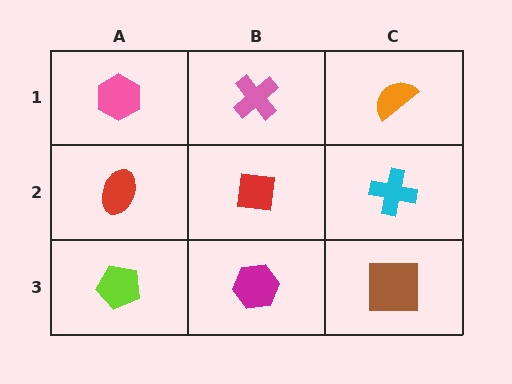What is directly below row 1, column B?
A red square.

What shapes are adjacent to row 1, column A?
A red ellipse (row 2, column A), a pink cross (row 1, column B).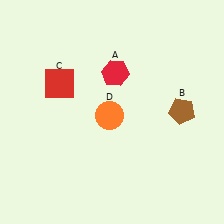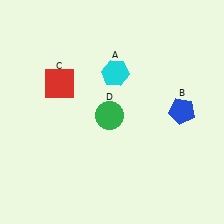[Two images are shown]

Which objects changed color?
A changed from red to cyan. B changed from brown to blue. D changed from orange to green.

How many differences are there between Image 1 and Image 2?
There are 3 differences between the two images.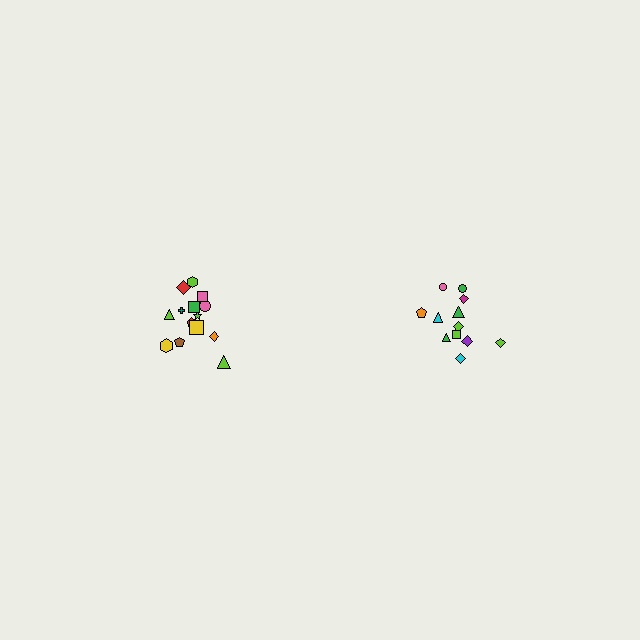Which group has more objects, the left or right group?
The left group.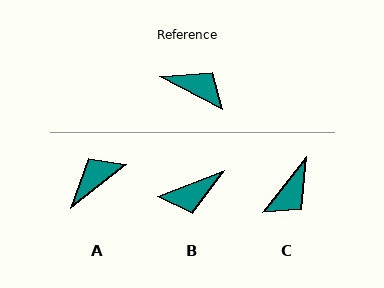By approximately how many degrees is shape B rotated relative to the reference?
Approximately 131 degrees clockwise.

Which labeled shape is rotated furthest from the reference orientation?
B, about 131 degrees away.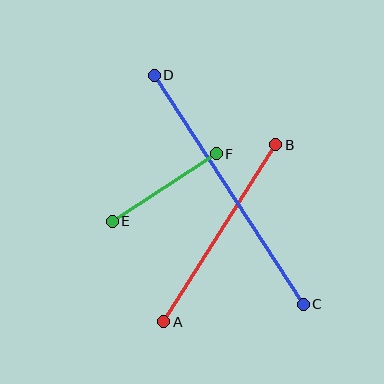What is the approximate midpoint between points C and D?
The midpoint is at approximately (229, 190) pixels.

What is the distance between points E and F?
The distance is approximately 124 pixels.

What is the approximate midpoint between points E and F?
The midpoint is at approximately (164, 188) pixels.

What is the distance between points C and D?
The distance is approximately 274 pixels.